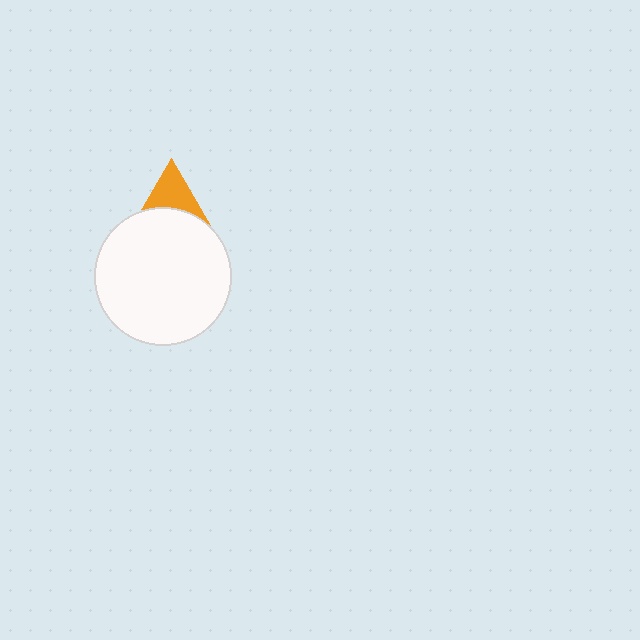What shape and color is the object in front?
The object in front is a white circle.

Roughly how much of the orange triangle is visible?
A small part of it is visible (roughly 42%).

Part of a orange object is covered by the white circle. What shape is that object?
It is a triangle.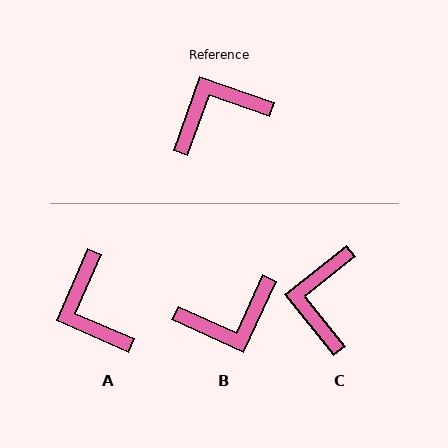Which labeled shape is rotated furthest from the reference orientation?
B, about 175 degrees away.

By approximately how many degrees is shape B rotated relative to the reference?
Approximately 175 degrees counter-clockwise.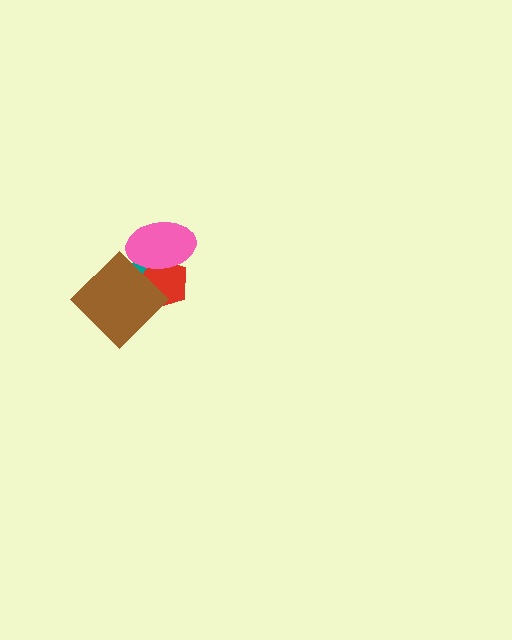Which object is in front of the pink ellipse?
The brown diamond is in front of the pink ellipse.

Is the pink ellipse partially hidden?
Yes, it is partially covered by another shape.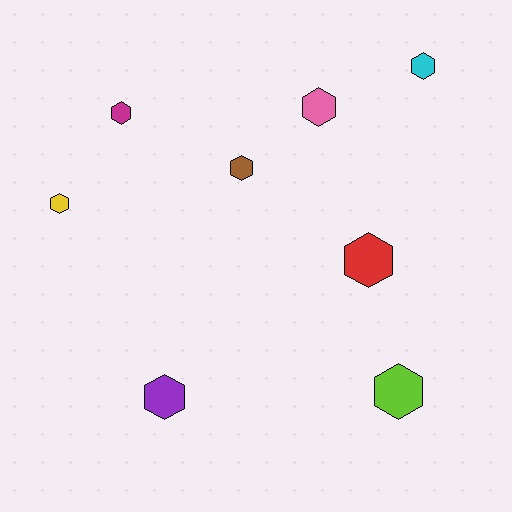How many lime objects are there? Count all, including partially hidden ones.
There is 1 lime object.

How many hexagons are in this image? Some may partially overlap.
There are 8 hexagons.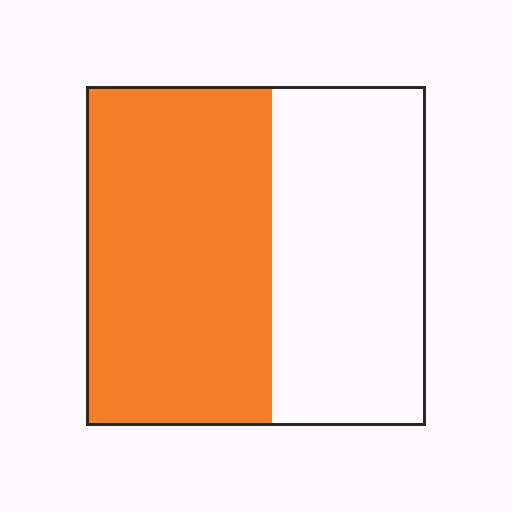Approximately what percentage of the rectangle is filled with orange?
Approximately 55%.